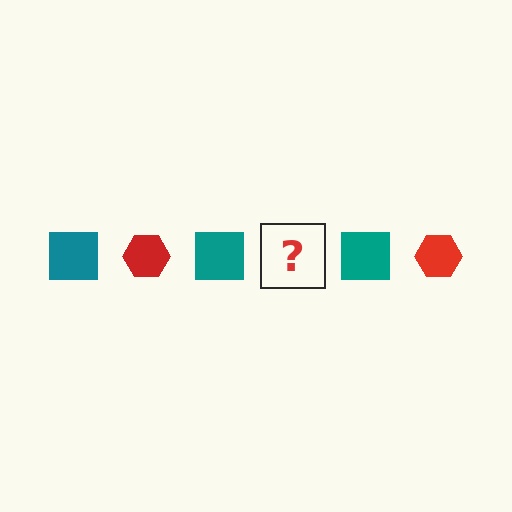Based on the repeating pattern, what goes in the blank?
The blank should be a red hexagon.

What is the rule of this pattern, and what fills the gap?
The rule is that the pattern alternates between teal square and red hexagon. The gap should be filled with a red hexagon.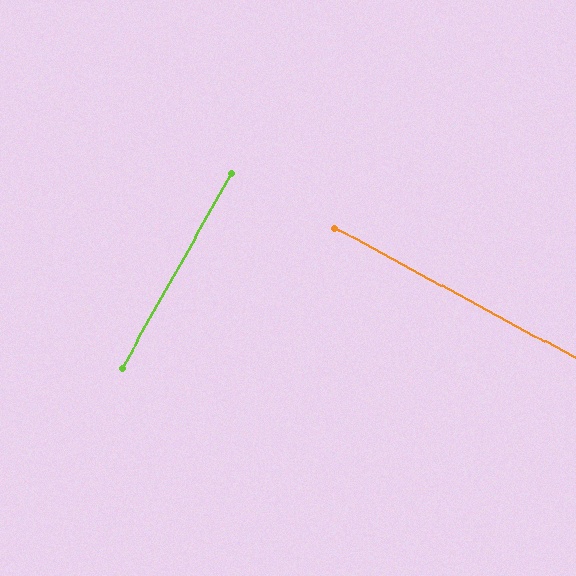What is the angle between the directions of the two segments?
Approximately 89 degrees.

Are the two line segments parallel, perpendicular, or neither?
Perpendicular — they meet at approximately 89°.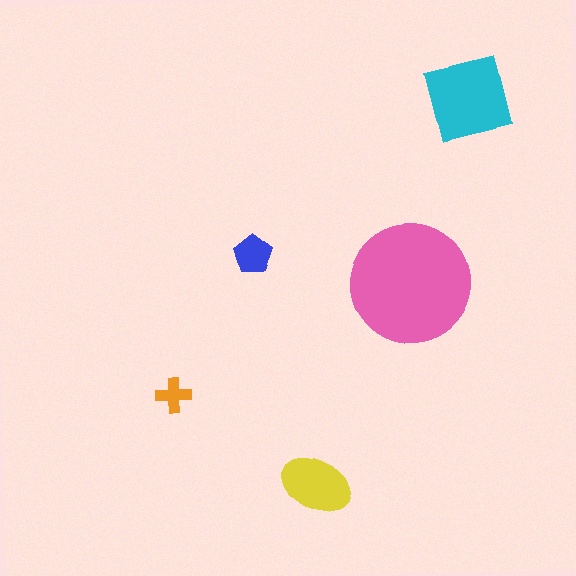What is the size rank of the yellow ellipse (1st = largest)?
3rd.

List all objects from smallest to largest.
The orange cross, the blue pentagon, the yellow ellipse, the cyan square, the pink circle.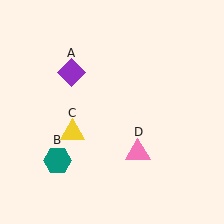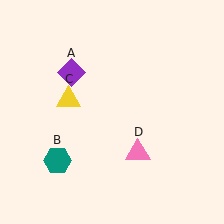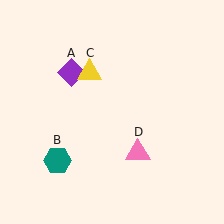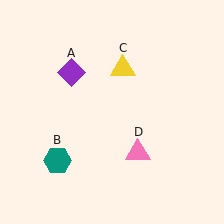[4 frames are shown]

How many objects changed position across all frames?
1 object changed position: yellow triangle (object C).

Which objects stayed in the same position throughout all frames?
Purple diamond (object A) and teal hexagon (object B) and pink triangle (object D) remained stationary.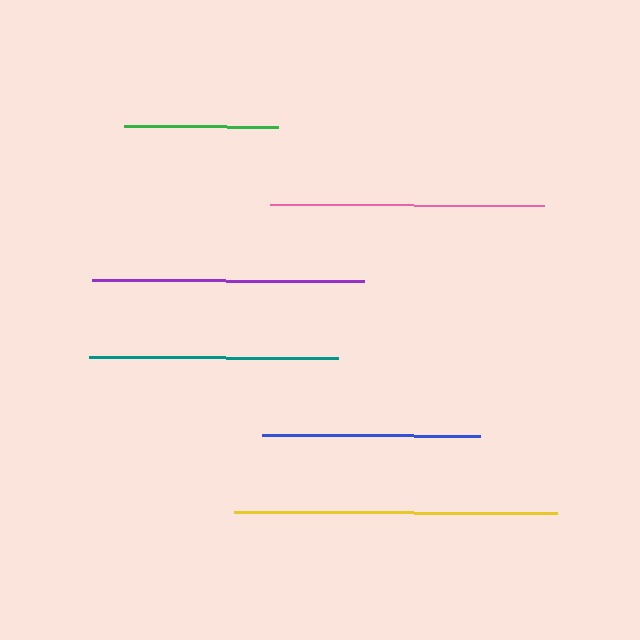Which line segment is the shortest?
The green line is the shortest at approximately 154 pixels.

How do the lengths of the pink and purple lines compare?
The pink and purple lines are approximately the same length.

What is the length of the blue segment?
The blue segment is approximately 218 pixels long.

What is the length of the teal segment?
The teal segment is approximately 249 pixels long.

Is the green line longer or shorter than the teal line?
The teal line is longer than the green line.